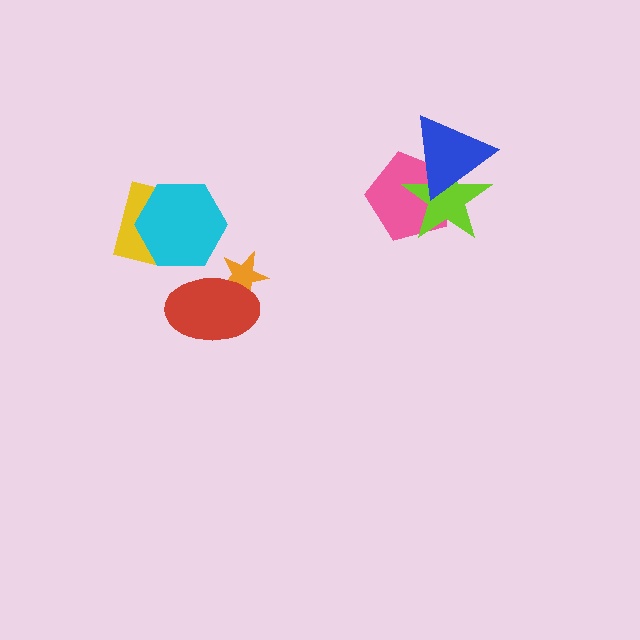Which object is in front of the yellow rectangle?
The cyan hexagon is in front of the yellow rectangle.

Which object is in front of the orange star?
The red ellipse is in front of the orange star.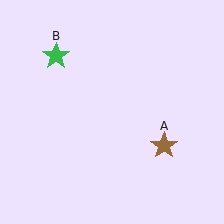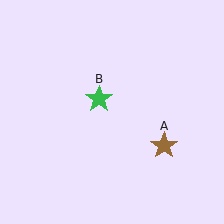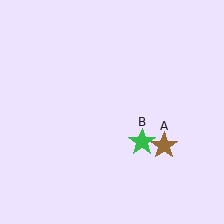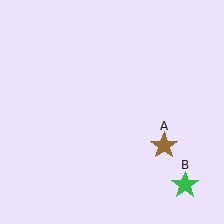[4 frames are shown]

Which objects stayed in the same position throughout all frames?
Brown star (object A) remained stationary.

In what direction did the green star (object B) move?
The green star (object B) moved down and to the right.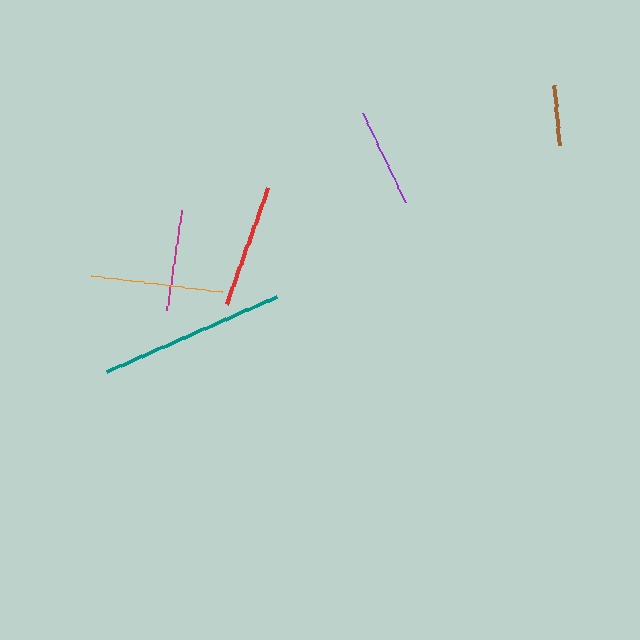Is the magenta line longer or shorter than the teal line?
The teal line is longer than the magenta line.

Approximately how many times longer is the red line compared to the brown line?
The red line is approximately 2.1 times the length of the brown line.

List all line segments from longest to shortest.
From longest to shortest: teal, orange, red, magenta, purple, brown.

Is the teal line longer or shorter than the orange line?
The teal line is longer than the orange line.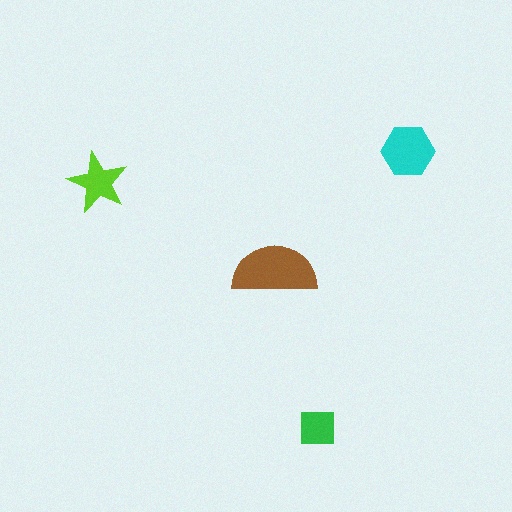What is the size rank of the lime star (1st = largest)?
3rd.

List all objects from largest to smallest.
The brown semicircle, the cyan hexagon, the lime star, the green square.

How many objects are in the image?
There are 4 objects in the image.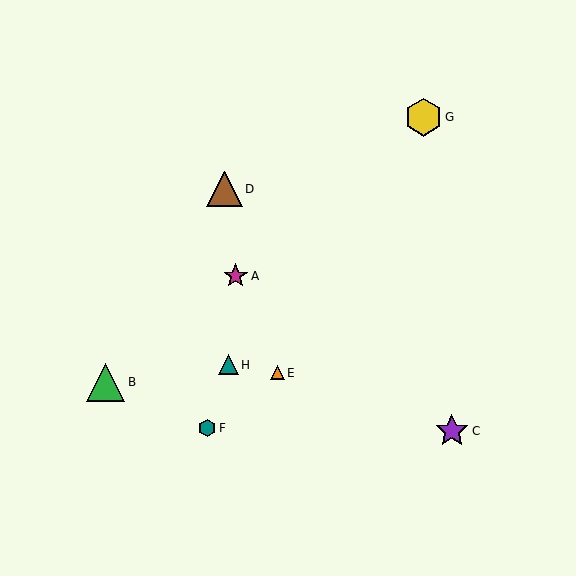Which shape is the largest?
The green triangle (labeled B) is the largest.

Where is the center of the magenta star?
The center of the magenta star is at (236, 276).